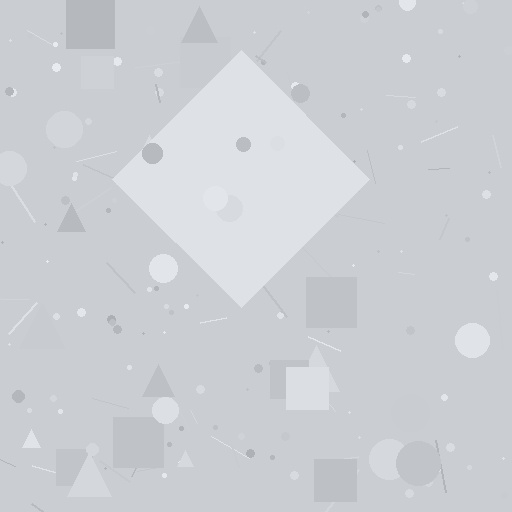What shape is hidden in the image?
A diamond is hidden in the image.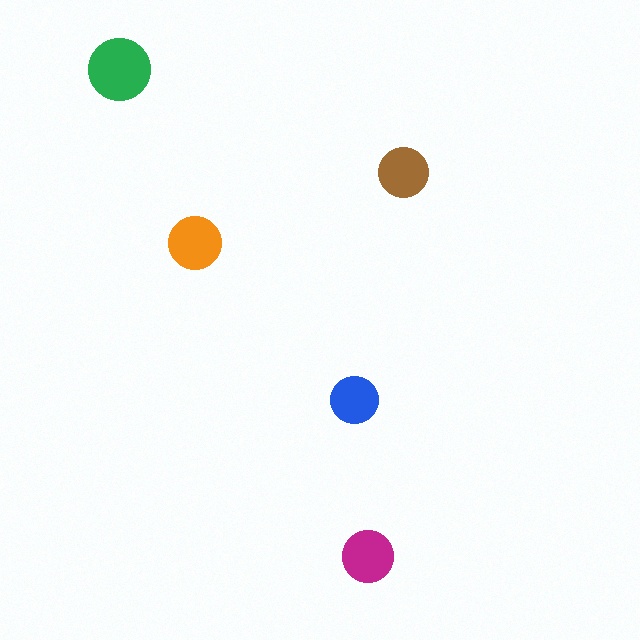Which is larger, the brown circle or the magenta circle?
The magenta one.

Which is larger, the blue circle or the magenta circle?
The magenta one.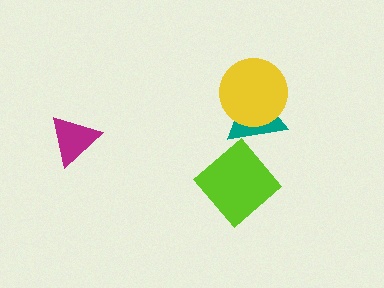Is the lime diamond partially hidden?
No, no other shape covers it.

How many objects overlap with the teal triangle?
2 objects overlap with the teal triangle.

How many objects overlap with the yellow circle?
1 object overlaps with the yellow circle.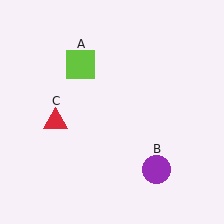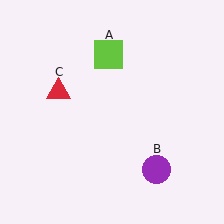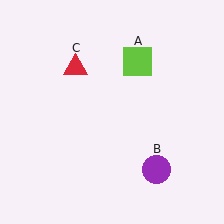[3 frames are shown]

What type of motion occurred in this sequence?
The lime square (object A), red triangle (object C) rotated clockwise around the center of the scene.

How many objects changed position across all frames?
2 objects changed position: lime square (object A), red triangle (object C).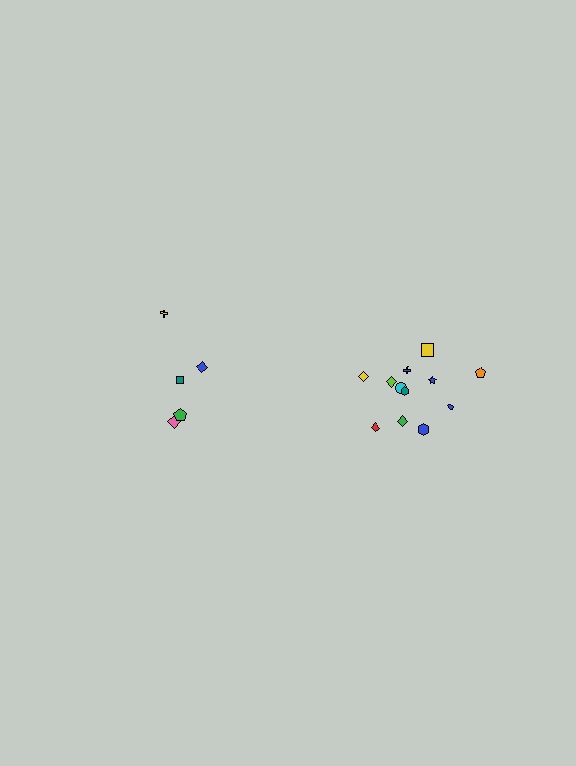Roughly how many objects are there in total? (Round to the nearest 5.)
Roughly 15 objects in total.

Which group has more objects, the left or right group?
The right group.